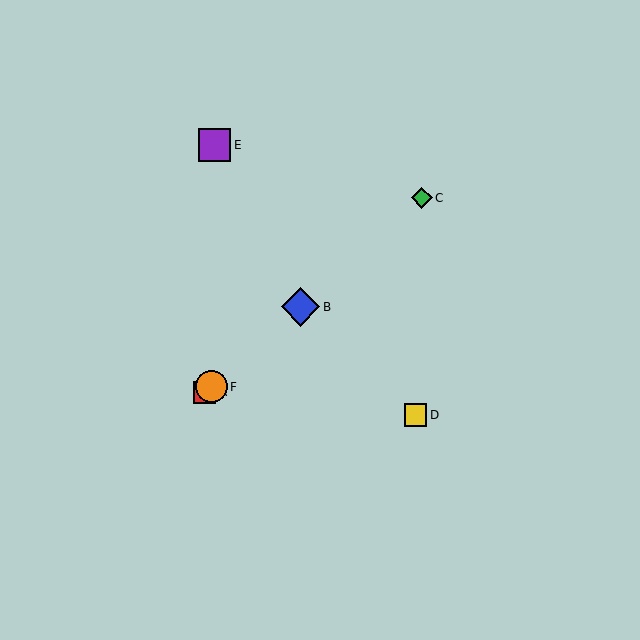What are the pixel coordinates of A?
Object A is at (205, 392).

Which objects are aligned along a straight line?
Objects A, B, C, F are aligned along a straight line.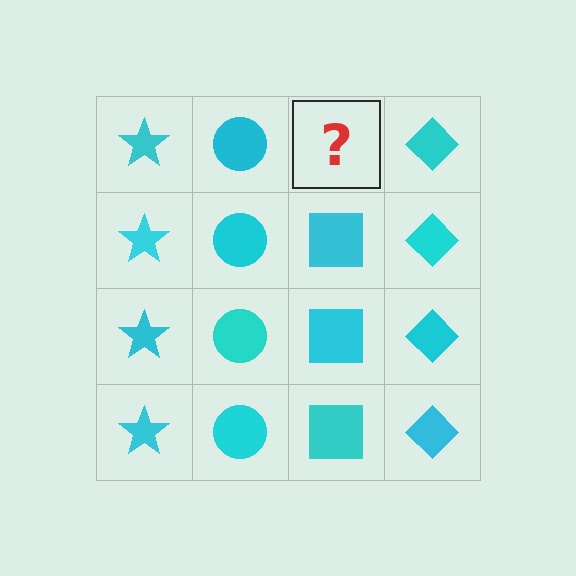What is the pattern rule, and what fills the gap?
The rule is that each column has a consistent shape. The gap should be filled with a cyan square.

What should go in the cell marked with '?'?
The missing cell should contain a cyan square.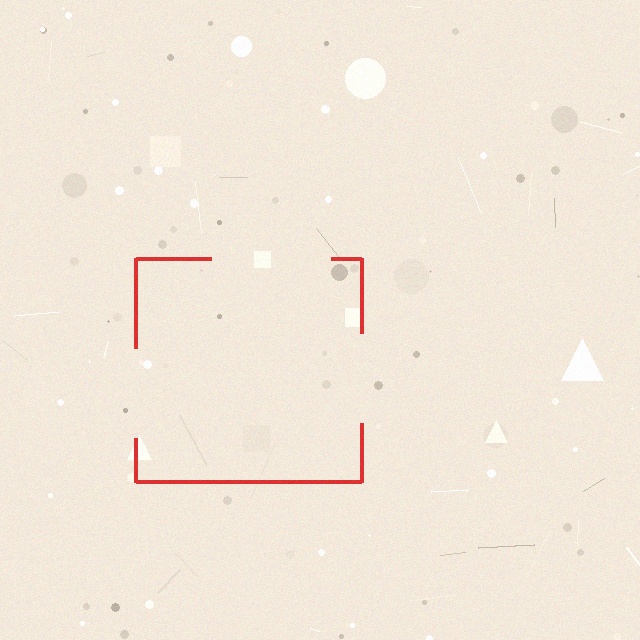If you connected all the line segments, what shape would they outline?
They would outline a square.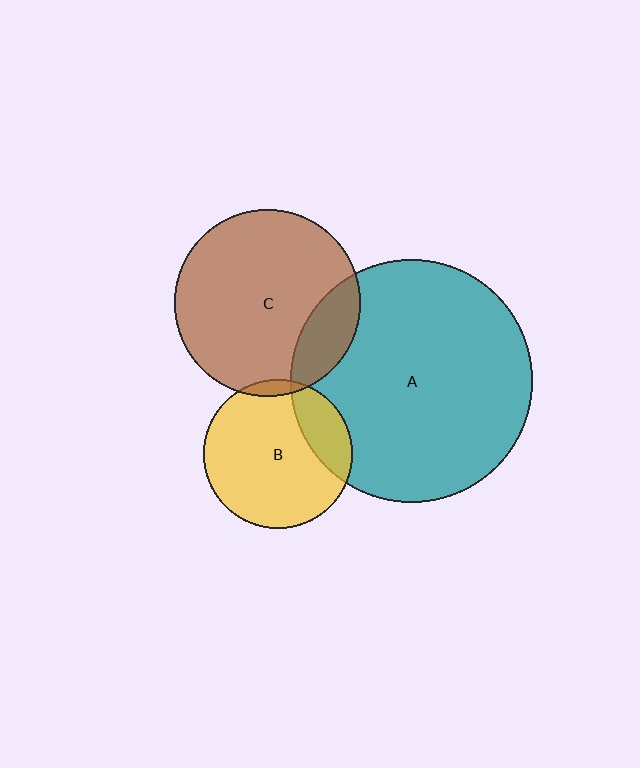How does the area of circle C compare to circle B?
Approximately 1.6 times.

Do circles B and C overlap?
Yes.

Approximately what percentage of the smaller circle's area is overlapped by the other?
Approximately 5%.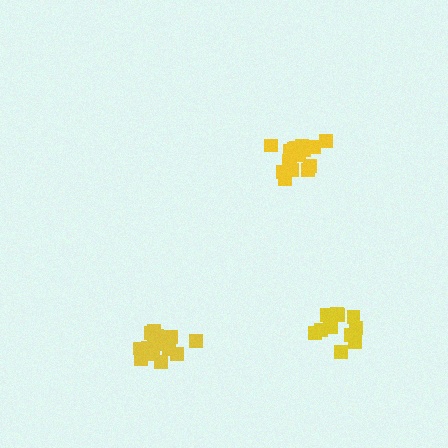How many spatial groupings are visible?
There are 3 spatial groupings.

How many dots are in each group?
Group 1: 16 dots, Group 2: 12 dots, Group 3: 16 dots (44 total).